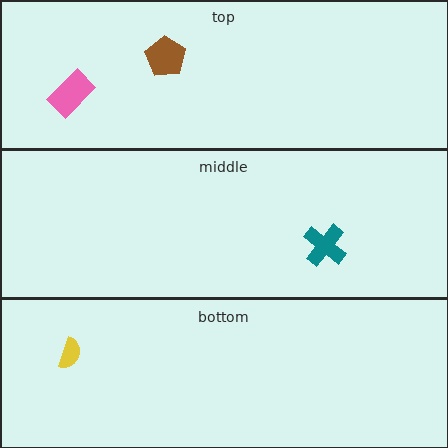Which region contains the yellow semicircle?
The bottom region.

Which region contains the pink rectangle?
The top region.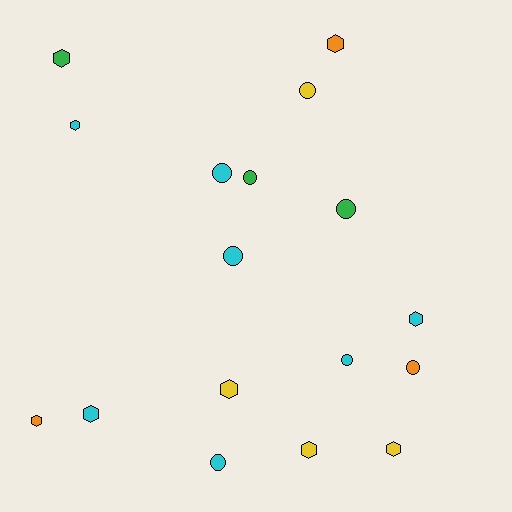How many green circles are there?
There are 2 green circles.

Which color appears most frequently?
Cyan, with 7 objects.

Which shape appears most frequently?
Hexagon, with 9 objects.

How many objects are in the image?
There are 17 objects.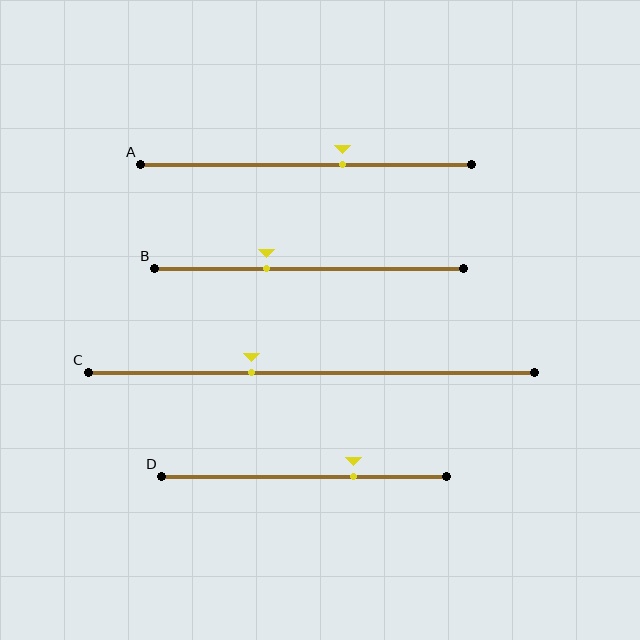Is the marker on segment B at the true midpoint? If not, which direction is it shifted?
No, the marker on segment B is shifted to the left by about 14% of the segment length.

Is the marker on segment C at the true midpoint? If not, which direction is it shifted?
No, the marker on segment C is shifted to the left by about 13% of the segment length.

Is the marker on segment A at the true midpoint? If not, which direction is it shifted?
No, the marker on segment A is shifted to the right by about 11% of the segment length.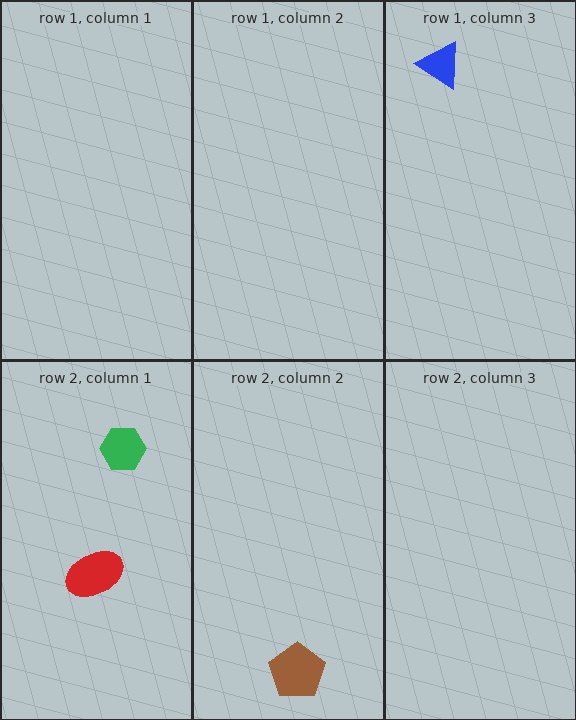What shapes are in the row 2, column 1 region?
The red ellipse, the green hexagon.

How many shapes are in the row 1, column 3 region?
1.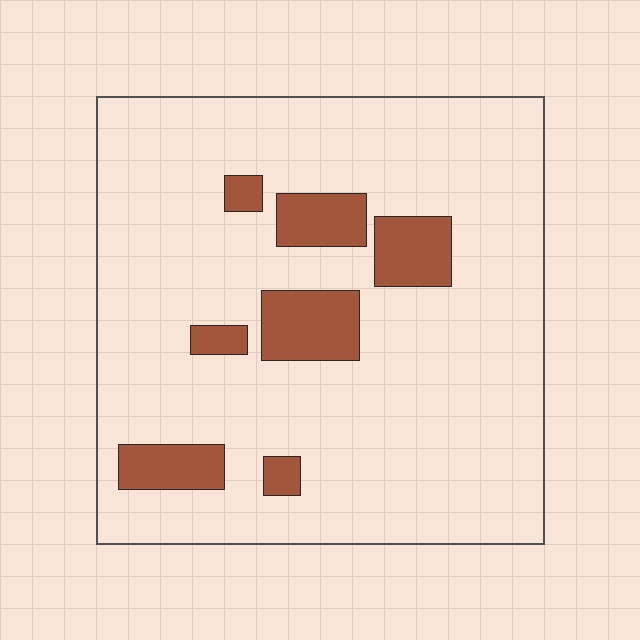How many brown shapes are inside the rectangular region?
7.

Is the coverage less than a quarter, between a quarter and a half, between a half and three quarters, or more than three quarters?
Less than a quarter.